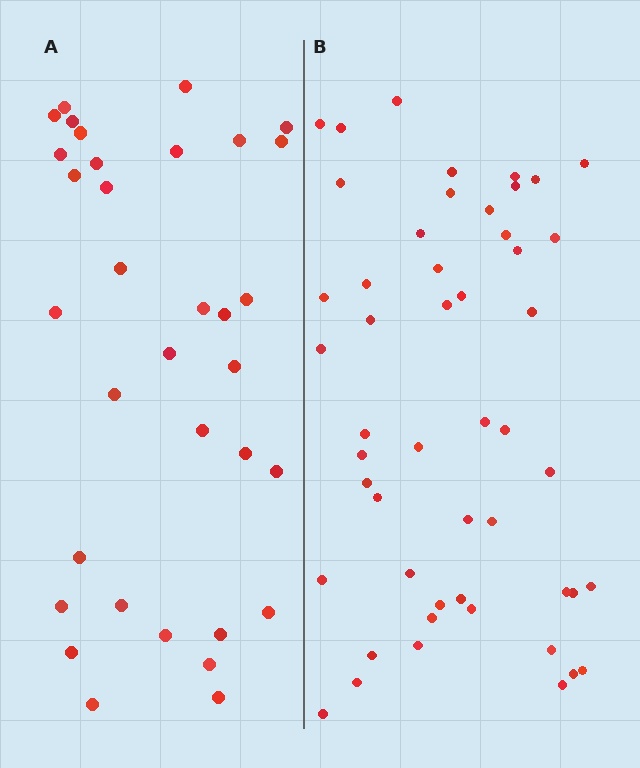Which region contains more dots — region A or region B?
Region B (the right region) has more dots.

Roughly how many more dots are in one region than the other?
Region B has approximately 15 more dots than region A.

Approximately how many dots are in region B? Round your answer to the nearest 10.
About 50 dots.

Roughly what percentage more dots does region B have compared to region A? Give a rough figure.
About 45% more.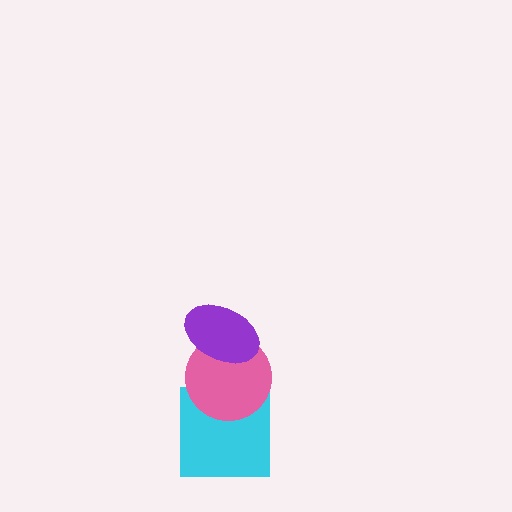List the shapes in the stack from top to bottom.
From top to bottom: the purple ellipse, the pink circle, the cyan square.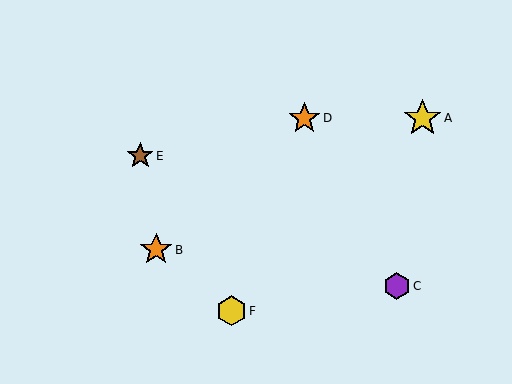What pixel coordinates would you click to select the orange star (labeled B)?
Click at (156, 250) to select the orange star B.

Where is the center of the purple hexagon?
The center of the purple hexagon is at (397, 286).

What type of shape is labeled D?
Shape D is an orange star.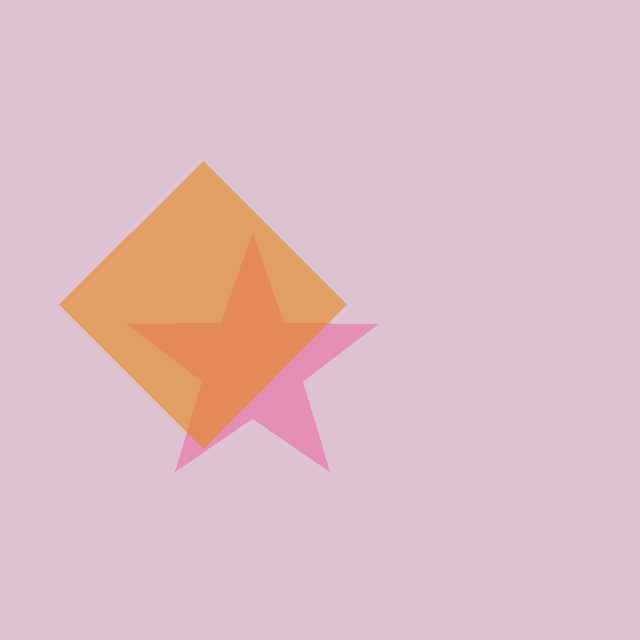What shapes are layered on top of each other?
The layered shapes are: a pink star, an orange diamond.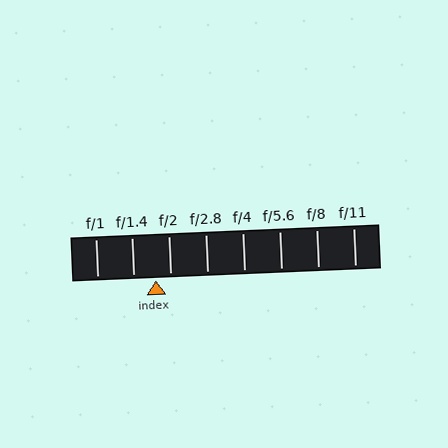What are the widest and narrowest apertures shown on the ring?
The widest aperture shown is f/1 and the narrowest is f/11.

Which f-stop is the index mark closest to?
The index mark is closest to f/2.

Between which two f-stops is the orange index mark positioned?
The index mark is between f/1.4 and f/2.